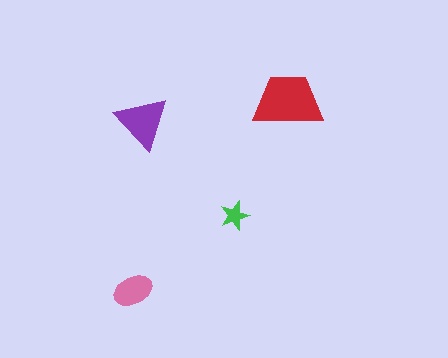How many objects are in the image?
There are 4 objects in the image.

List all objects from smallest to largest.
The green star, the pink ellipse, the purple triangle, the red trapezoid.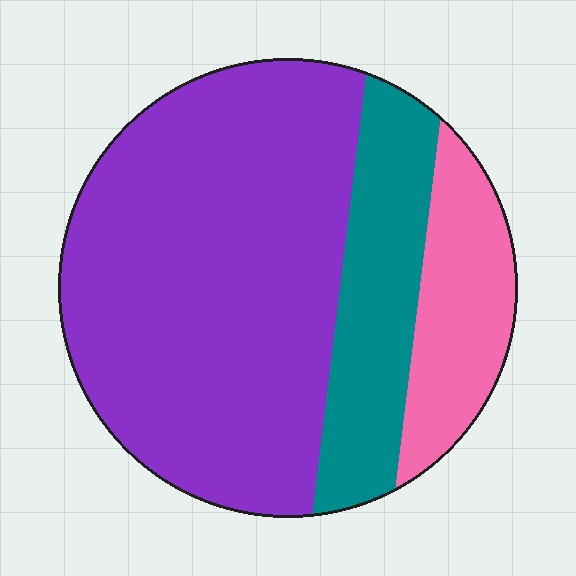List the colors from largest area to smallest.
From largest to smallest: purple, teal, pink.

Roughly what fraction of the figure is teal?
Teal covers around 20% of the figure.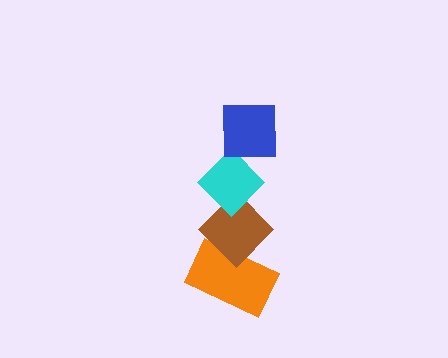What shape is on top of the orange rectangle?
The brown diamond is on top of the orange rectangle.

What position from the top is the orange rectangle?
The orange rectangle is 4th from the top.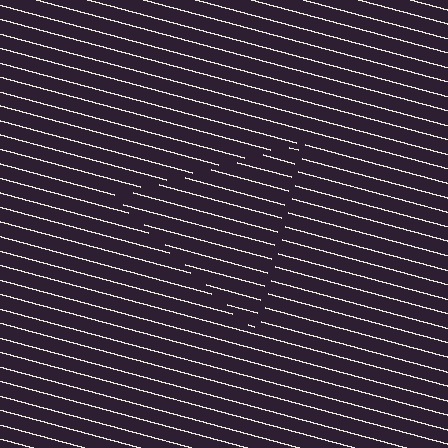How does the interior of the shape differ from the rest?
The interior of the shape contains the same grating, shifted by half a period — the contour is defined by the phase discontinuity where line-ends from the inner and outer gratings abut.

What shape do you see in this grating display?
An illusory triangle. The interior of the shape contains the same grating, shifted by half a period — the contour is defined by the phase discontinuity where line-ends from the inner and outer gratings abut.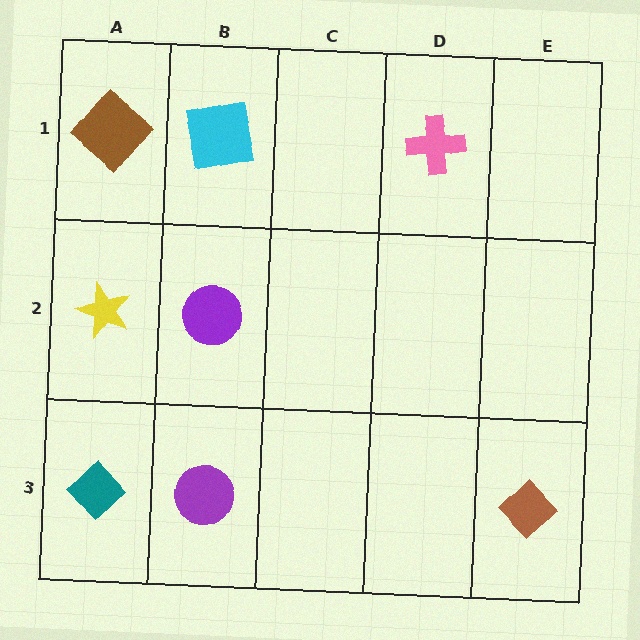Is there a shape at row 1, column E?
No, that cell is empty.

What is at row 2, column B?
A purple circle.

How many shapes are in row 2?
2 shapes.